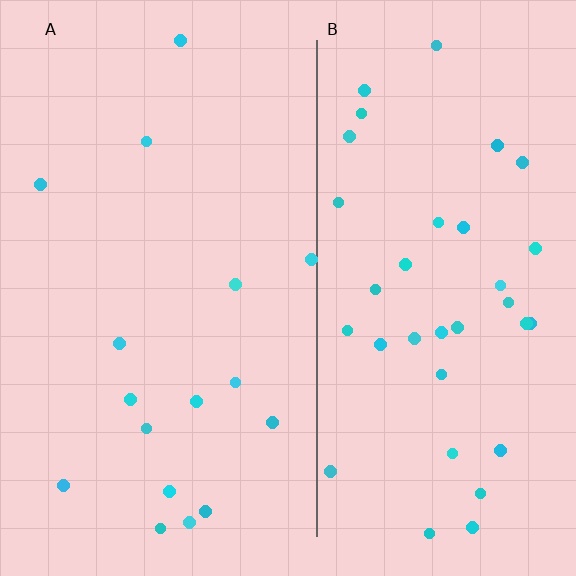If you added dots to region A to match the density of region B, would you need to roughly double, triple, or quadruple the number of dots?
Approximately double.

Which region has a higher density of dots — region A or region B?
B (the right).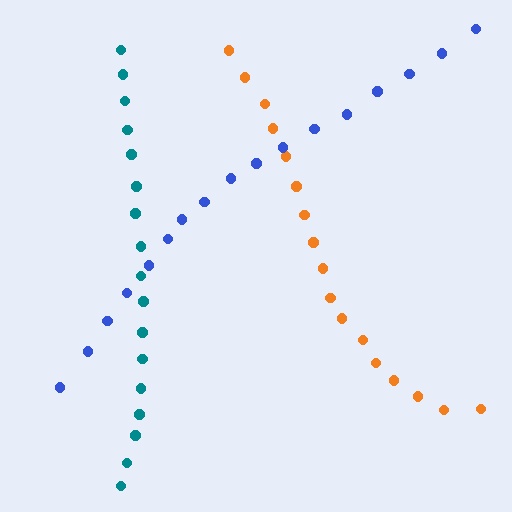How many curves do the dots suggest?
There are 3 distinct paths.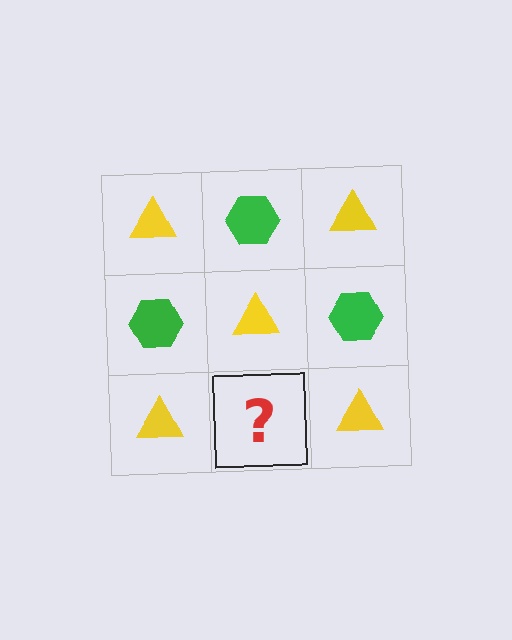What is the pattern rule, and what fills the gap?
The rule is that it alternates yellow triangle and green hexagon in a checkerboard pattern. The gap should be filled with a green hexagon.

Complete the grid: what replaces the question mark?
The question mark should be replaced with a green hexagon.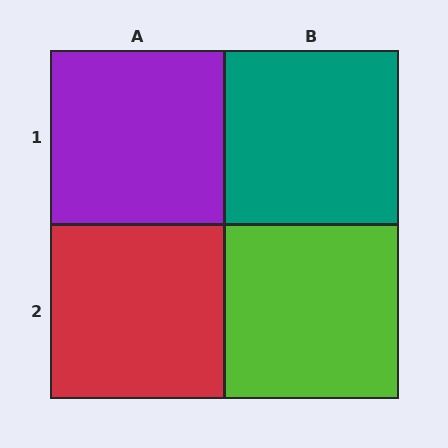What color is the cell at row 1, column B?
Teal.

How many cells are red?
1 cell is red.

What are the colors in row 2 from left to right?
Red, lime.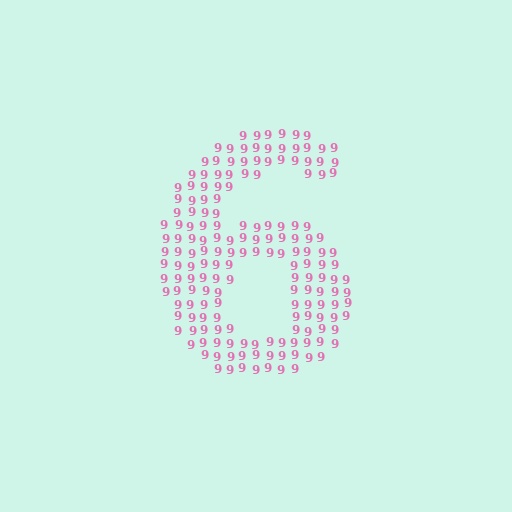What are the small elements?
The small elements are digit 9's.